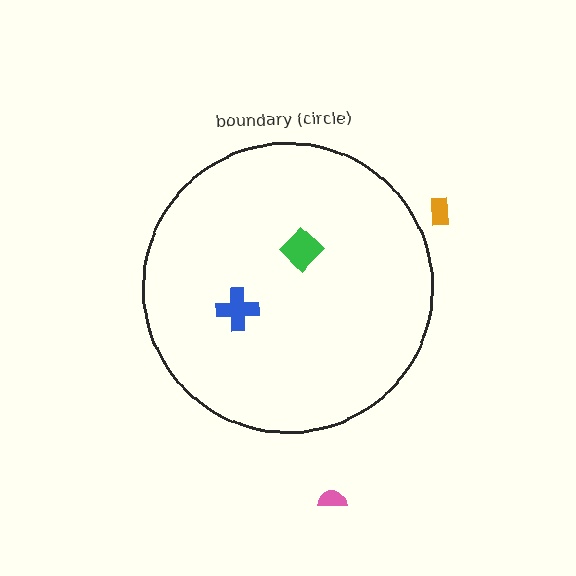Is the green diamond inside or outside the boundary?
Inside.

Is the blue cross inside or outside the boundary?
Inside.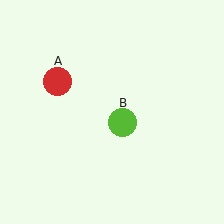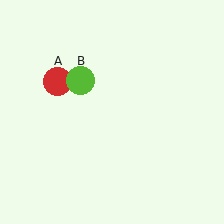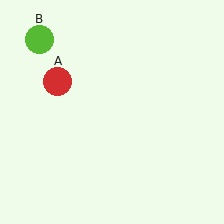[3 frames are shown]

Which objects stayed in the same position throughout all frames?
Red circle (object A) remained stationary.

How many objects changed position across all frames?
1 object changed position: lime circle (object B).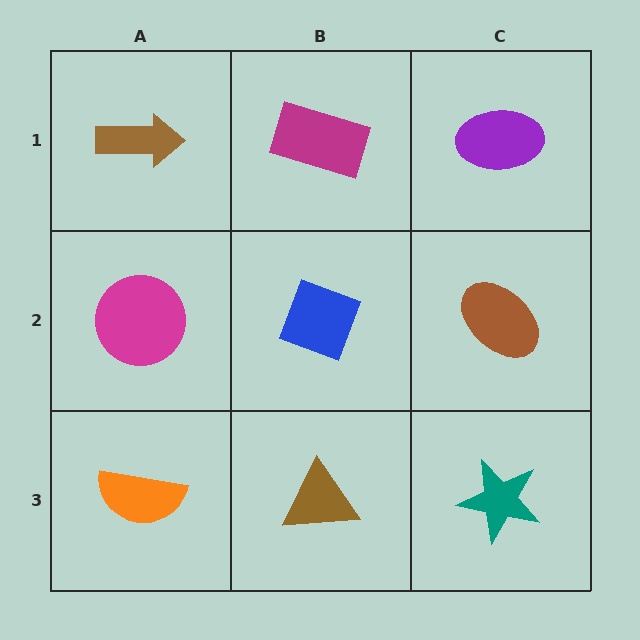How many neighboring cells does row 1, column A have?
2.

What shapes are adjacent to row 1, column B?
A blue diamond (row 2, column B), a brown arrow (row 1, column A), a purple ellipse (row 1, column C).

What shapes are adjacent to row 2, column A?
A brown arrow (row 1, column A), an orange semicircle (row 3, column A), a blue diamond (row 2, column B).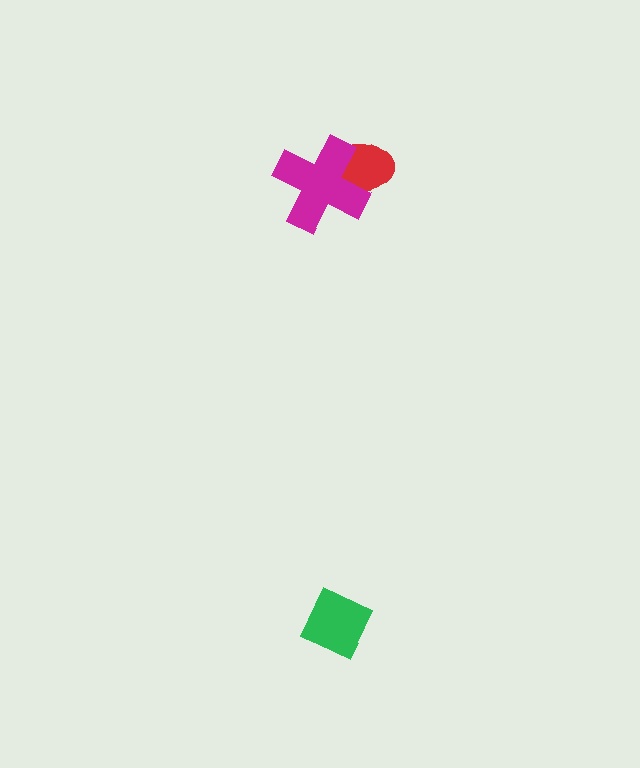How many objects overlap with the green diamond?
0 objects overlap with the green diamond.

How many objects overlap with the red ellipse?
1 object overlaps with the red ellipse.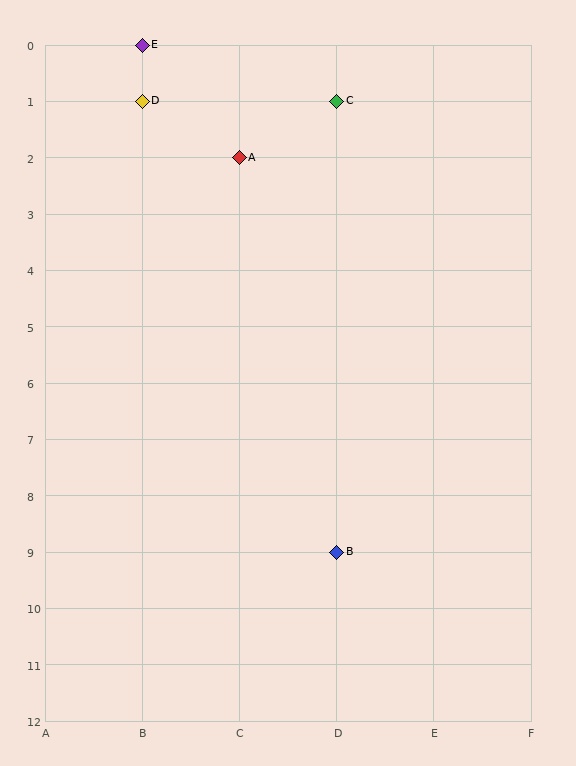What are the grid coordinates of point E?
Point E is at grid coordinates (B, 0).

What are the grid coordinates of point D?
Point D is at grid coordinates (B, 1).